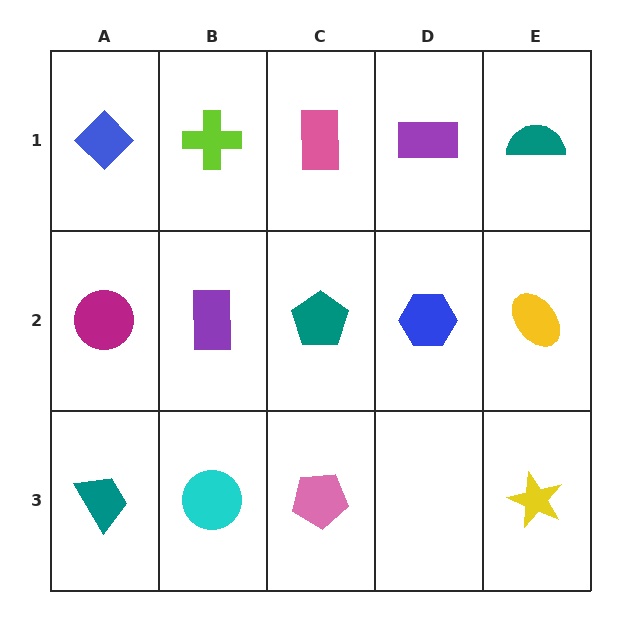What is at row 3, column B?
A cyan circle.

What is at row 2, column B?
A purple rectangle.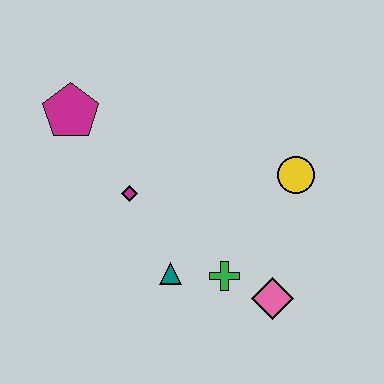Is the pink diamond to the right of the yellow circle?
No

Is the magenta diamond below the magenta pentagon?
Yes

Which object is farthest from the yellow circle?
The magenta pentagon is farthest from the yellow circle.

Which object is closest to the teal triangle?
The green cross is closest to the teal triangle.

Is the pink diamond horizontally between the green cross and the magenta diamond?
No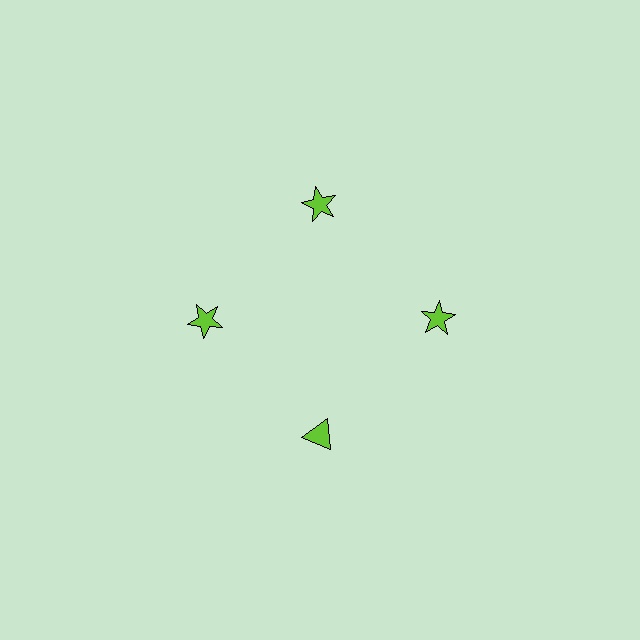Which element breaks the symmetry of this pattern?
The lime triangle at roughly the 6 o'clock position breaks the symmetry. All other shapes are lime stars.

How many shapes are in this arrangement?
There are 4 shapes arranged in a ring pattern.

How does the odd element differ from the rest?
It has a different shape: triangle instead of star.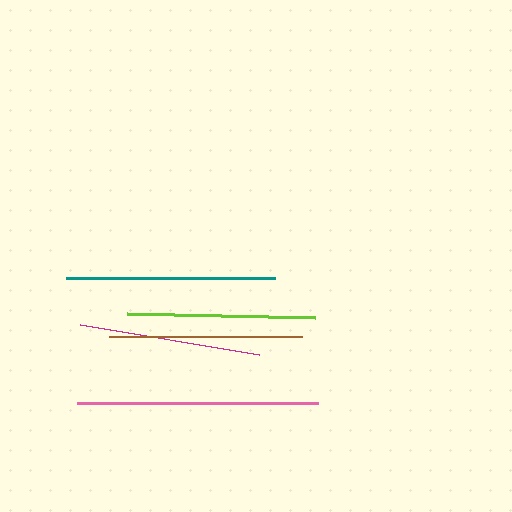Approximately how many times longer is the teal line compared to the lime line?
The teal line is approximately 1.1 times the length of the lime line.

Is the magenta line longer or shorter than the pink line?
The pink line is longer than the magenta line.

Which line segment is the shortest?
The magenta line is the shortest at approximately 181 pixels.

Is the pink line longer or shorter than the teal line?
The pink line is longer than the teal line.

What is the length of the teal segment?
The teal segment is approximately 209 pixels long.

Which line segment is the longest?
The pink line is the longest at approximately 241 pixels.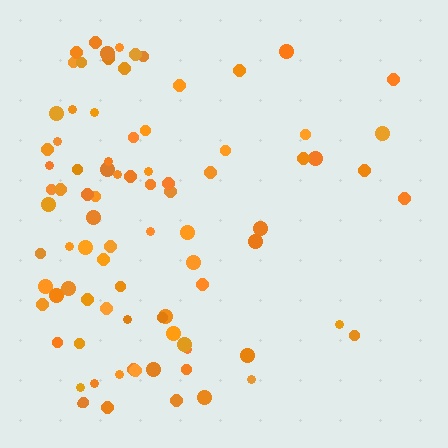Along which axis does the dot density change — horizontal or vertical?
Horizontal.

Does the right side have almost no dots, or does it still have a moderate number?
Still a moderate number, just noticeably fewer than the left.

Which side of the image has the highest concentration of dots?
The left.